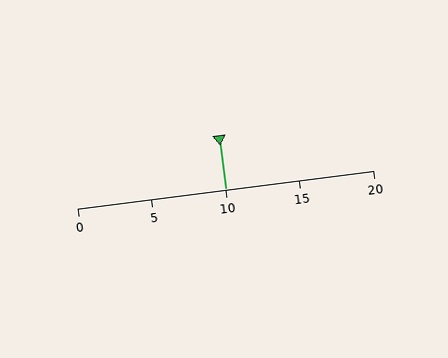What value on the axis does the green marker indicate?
The marker indicates approximately 10.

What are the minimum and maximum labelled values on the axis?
The axis runs from 0 to 20.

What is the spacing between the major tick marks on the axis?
The major ticks are spaced 5 apart.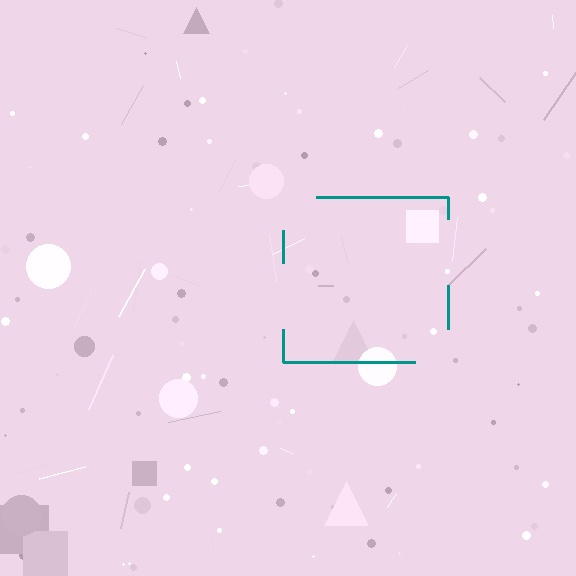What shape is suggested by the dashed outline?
The dashed outline suggests a square.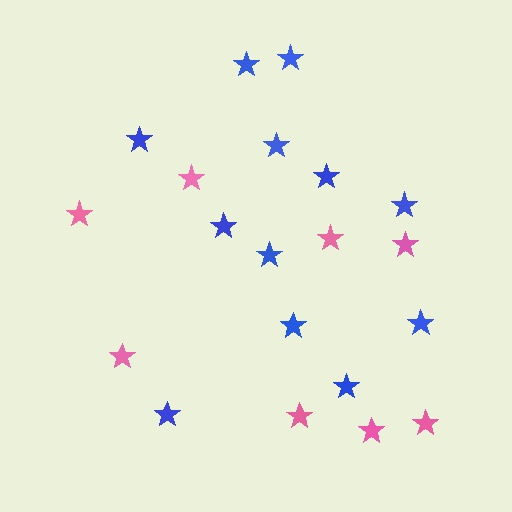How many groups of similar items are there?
There are 2 groups: one group of blue stars (12) and one group of pink stars (8).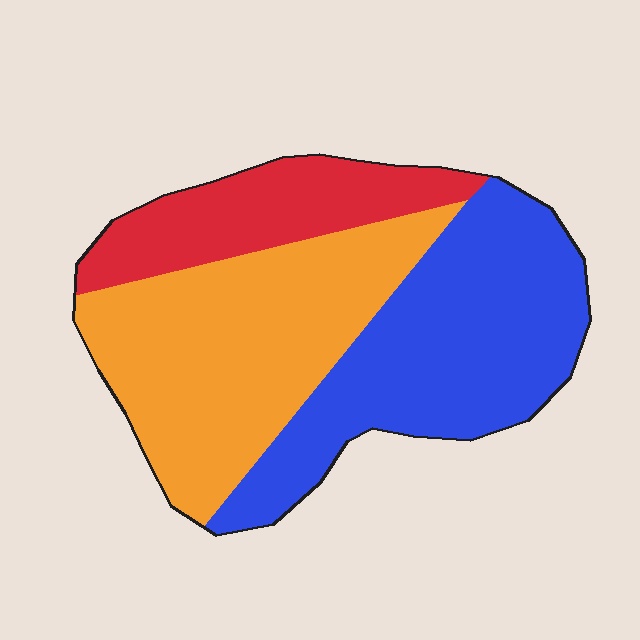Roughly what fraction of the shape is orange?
Orange takes up about two fifths (2/5) of the shape.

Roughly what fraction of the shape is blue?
Blue covers 40% of the shape.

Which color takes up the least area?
Red, at roughly 20%.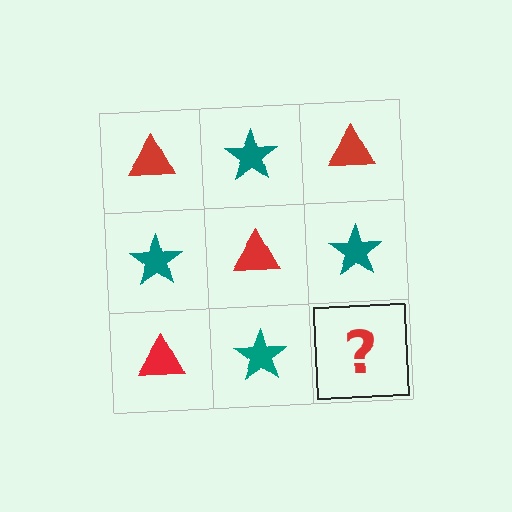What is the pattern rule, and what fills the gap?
The rule is that it alternates red triangle and teal star in a checkerboard pattern. The gap should be filled with a red triangle.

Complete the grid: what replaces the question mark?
The question mark should be replaced with a red triangle.